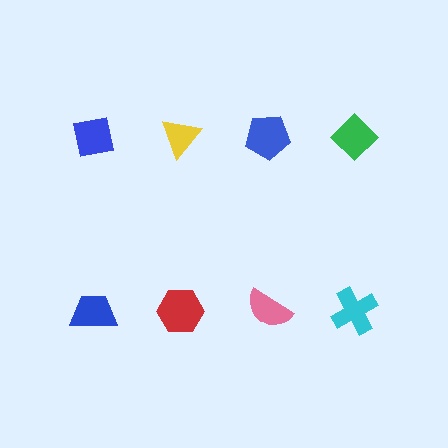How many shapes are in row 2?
4 shapes.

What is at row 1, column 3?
A blue pentagon.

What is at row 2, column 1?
A blue trapezoid.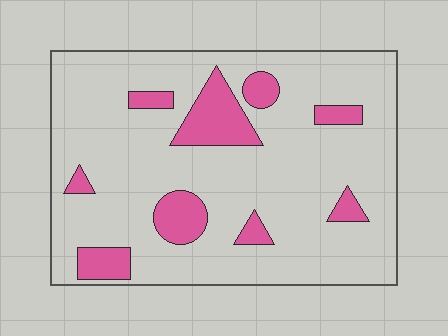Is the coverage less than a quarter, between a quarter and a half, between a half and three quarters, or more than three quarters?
Less than a quarter.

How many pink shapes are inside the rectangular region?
9.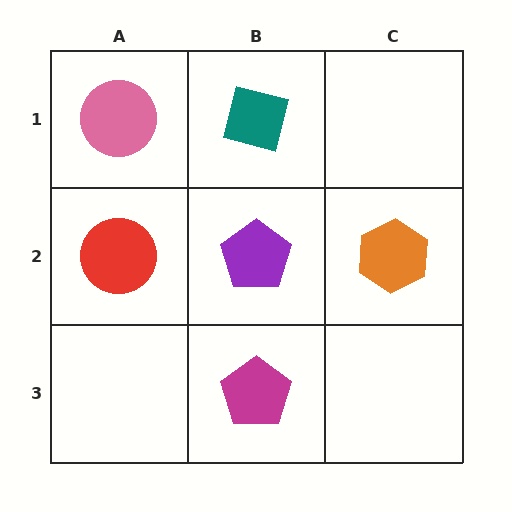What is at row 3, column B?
A magenta pentagon.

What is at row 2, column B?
A purple pentagon.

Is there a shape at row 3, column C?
No, that cell is empty.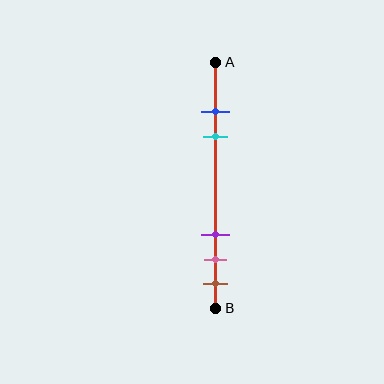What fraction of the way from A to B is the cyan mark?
The cyan mark is approximately 30% (0.3) of the way from A to B.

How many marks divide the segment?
There are 5 marks dividing the segment.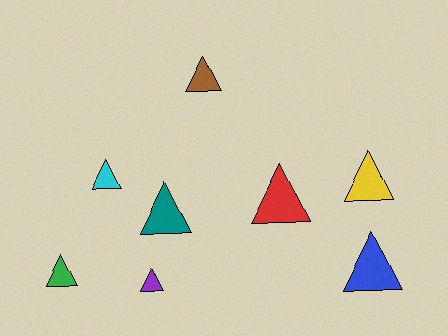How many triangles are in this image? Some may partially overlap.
There are 8 triangles.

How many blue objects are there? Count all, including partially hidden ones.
There is 1 blue object.